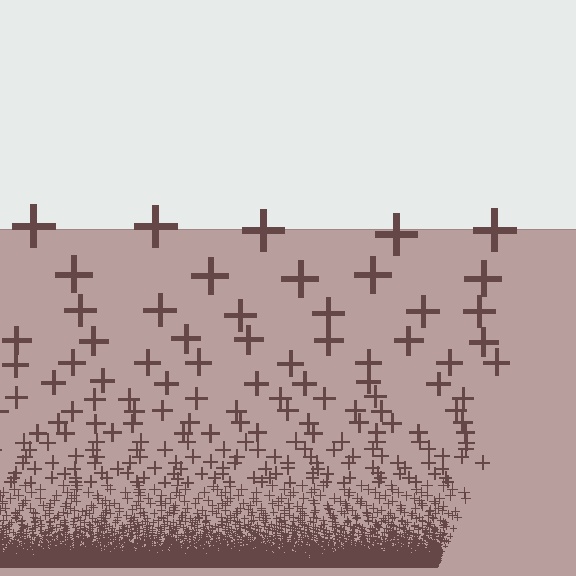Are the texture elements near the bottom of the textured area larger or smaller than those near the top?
Smaller. The gradient is inverted — elements near the bottom are smaller and denser.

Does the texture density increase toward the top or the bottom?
Density increases toward the bottom.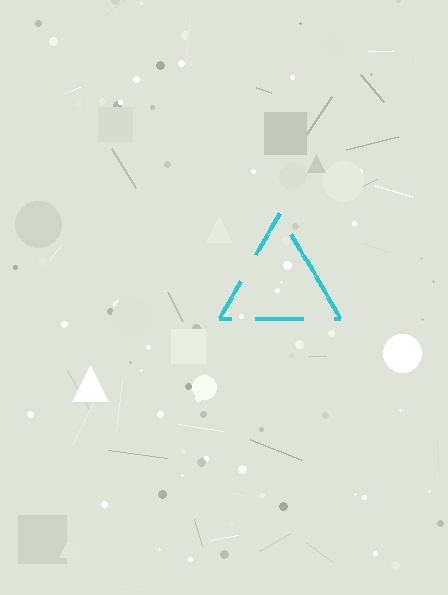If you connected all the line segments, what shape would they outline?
They would outline a triangle.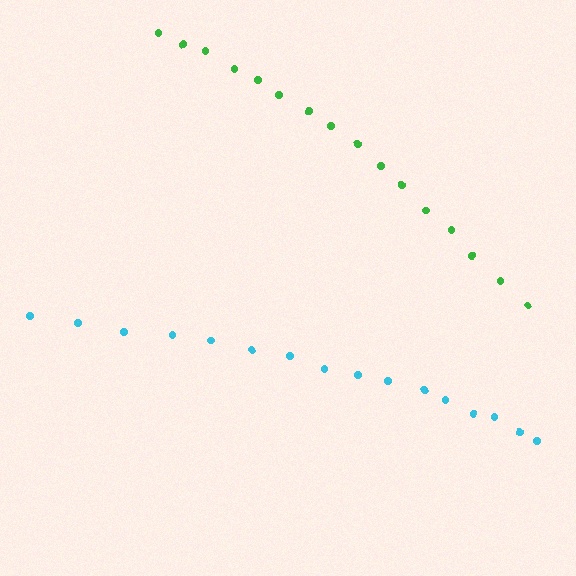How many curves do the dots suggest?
There are 2 distinct paths.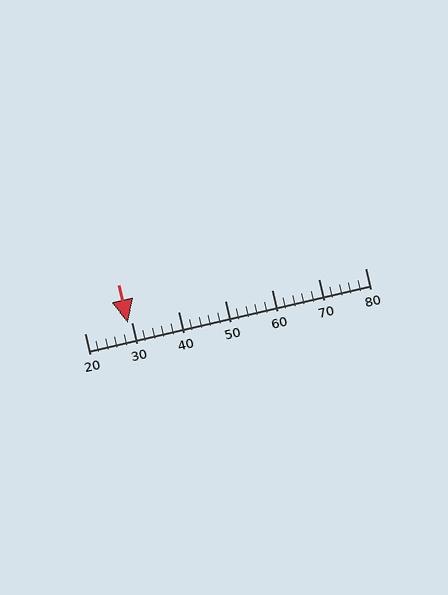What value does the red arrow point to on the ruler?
The red arrow points to approximately 29.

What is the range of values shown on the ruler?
The ruler shows values from 20 to 80.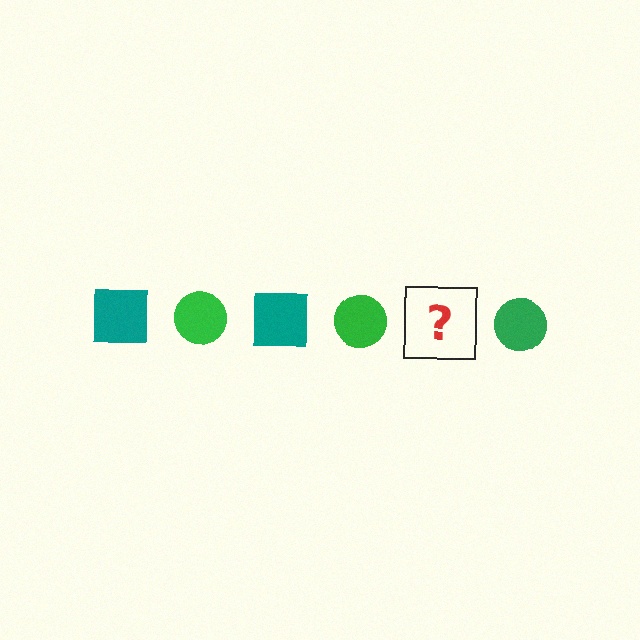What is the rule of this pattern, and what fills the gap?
The rule is that the pattern alternates between teal square and green circle. The gap should be filled with a teal square.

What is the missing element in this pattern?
The missing element is a teal square.